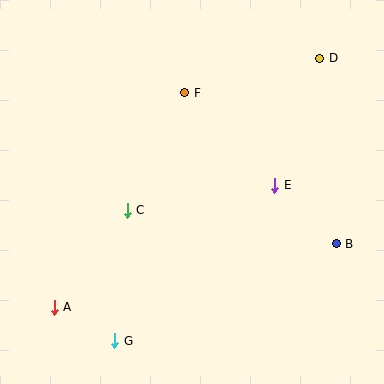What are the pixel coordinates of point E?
Point E is at (275, 185).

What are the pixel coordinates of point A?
Point A is at (54, 307).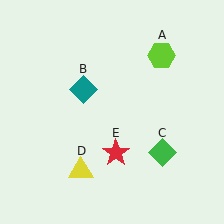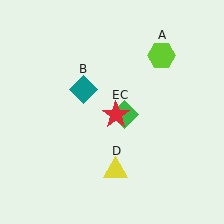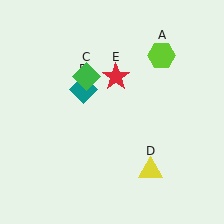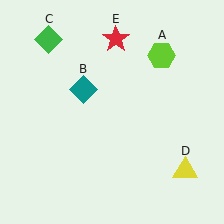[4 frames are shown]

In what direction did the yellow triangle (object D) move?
The yellow triangle (object D) moved right.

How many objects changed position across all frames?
3 objects changed position: green diamond (object C), yellow triangle (object D), red star (object E).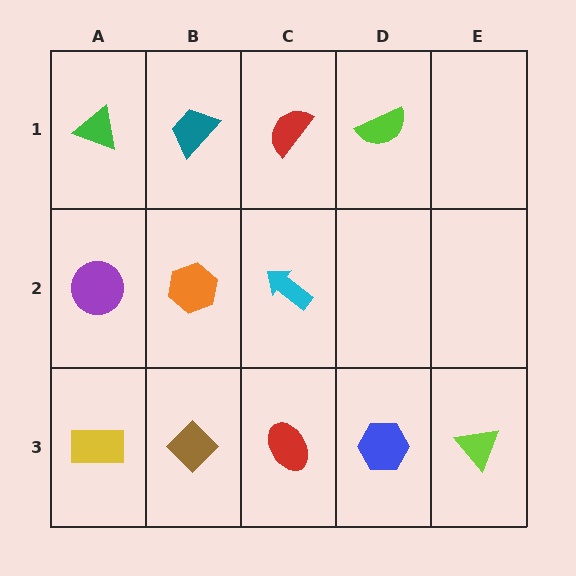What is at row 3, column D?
A blue hexagon.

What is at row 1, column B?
A teal trapezoid.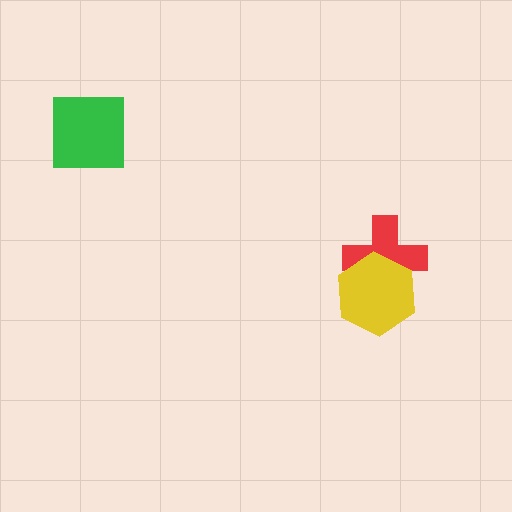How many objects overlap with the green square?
0 objects overlap with the green square.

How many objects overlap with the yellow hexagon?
1 object overlaps with the yellow hexagon.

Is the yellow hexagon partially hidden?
No, no other shape covers it.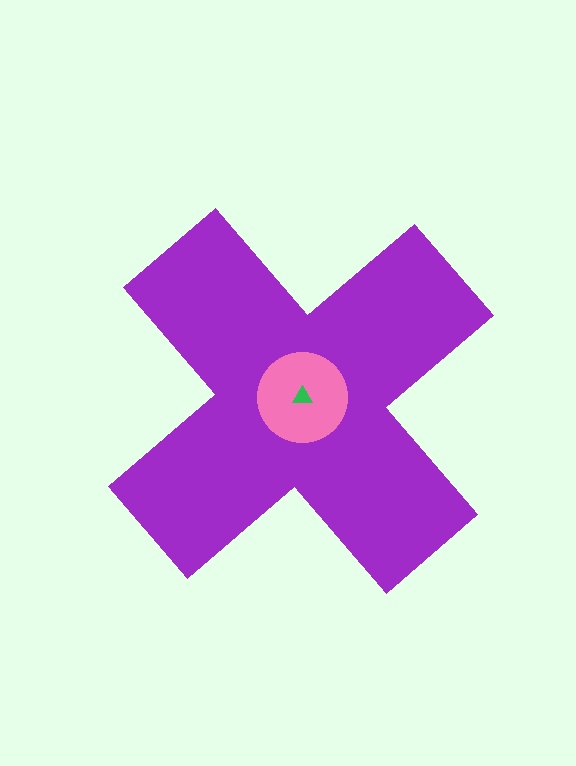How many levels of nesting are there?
3.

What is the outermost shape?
The purple cross.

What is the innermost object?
The green triangle.